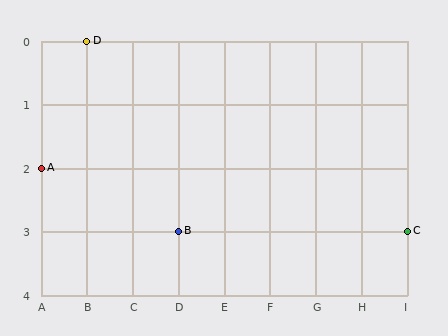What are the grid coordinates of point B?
Point B is at grid coordinates (D, 3).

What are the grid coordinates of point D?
Point D is at grid coordinates (B, 0).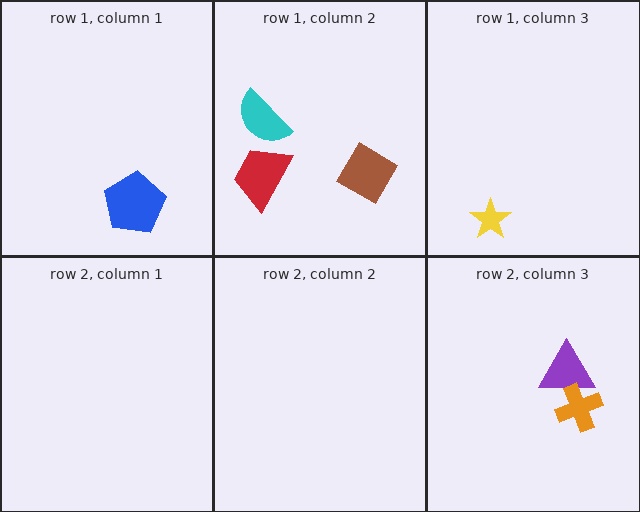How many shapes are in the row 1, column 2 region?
3.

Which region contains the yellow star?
The row 1, column 3 region.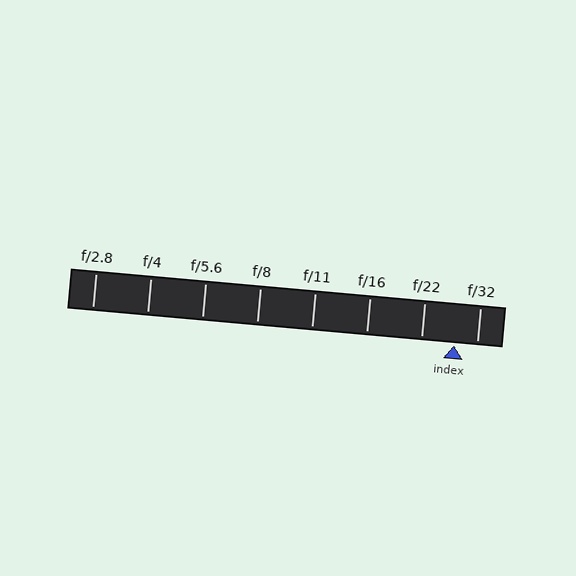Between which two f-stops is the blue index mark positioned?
The index mark is between f/22 and f/32.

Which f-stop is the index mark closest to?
The index mark is closest to f/32.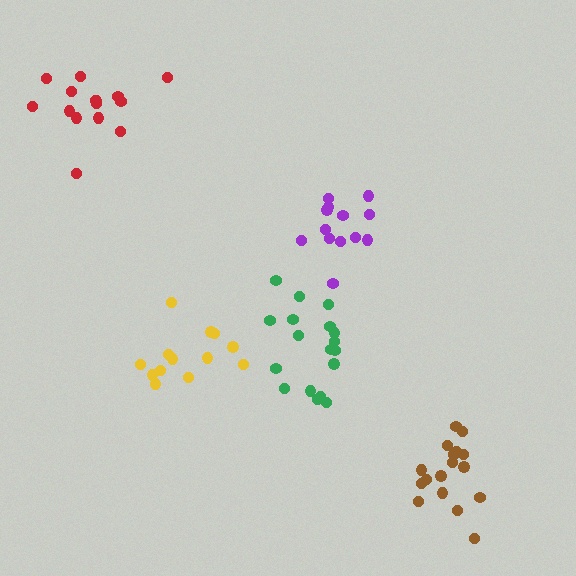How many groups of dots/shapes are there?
There are 5 groups.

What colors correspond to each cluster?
The clusters are colored: purple, green, yellow, red, brown.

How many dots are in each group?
Group 1: 13 dots, Group 2: 18 dots, Group 3: 13 dots, Group 4: 15 dots, Group 5: 17 dots (76 total).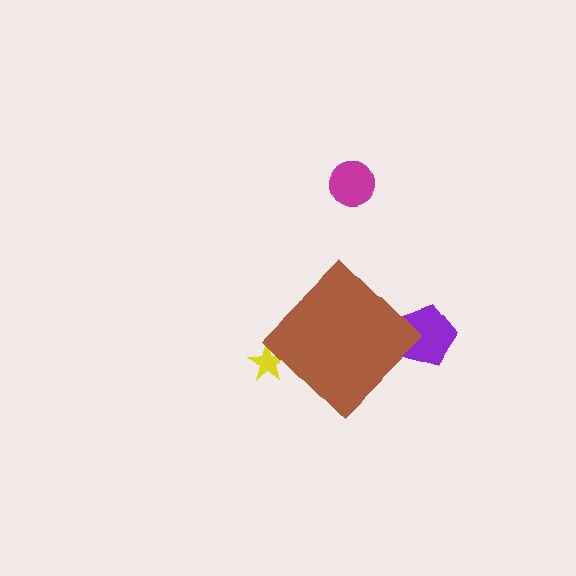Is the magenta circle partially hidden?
No, the magenta circle is fully visible.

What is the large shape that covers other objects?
A brown diamond.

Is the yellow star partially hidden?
Yes, the yellow star is partially hidden behind the brown diamond.